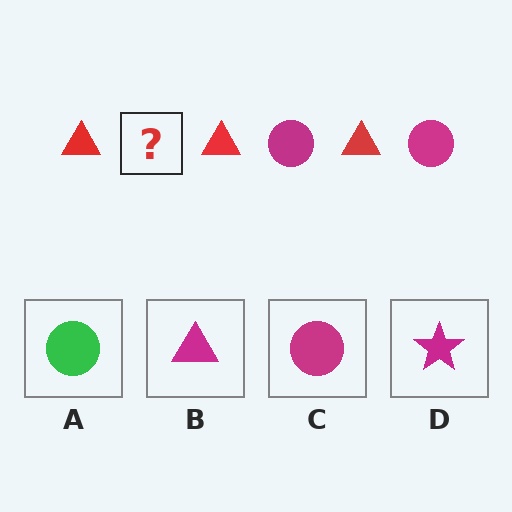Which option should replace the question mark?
Option C.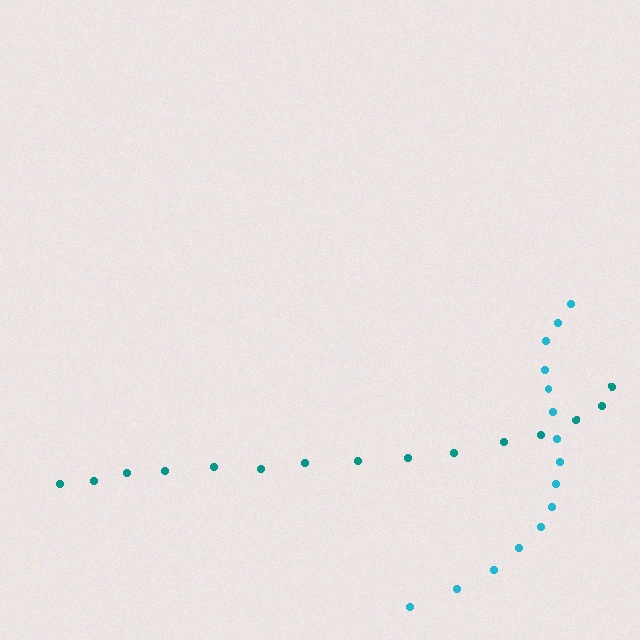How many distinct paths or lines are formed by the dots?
There are 2 distinct paths.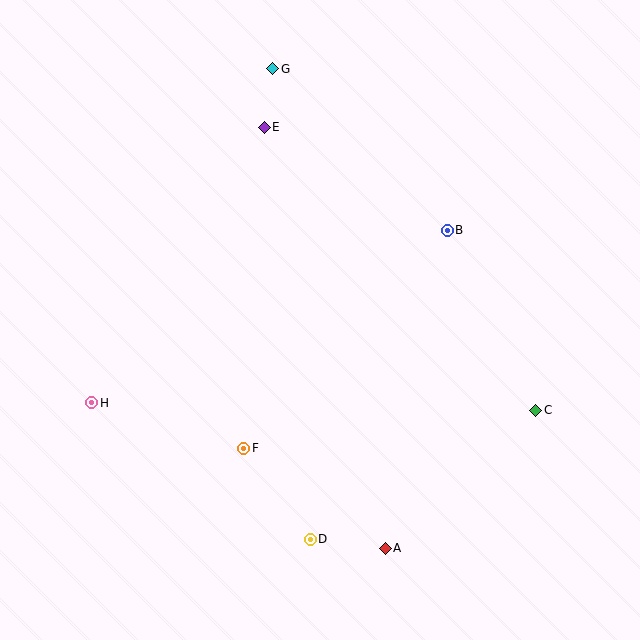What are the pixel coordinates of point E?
Point E is at (264, 127).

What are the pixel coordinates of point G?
Point G is at (273, 69).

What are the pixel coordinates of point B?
Point B is at (447, 230).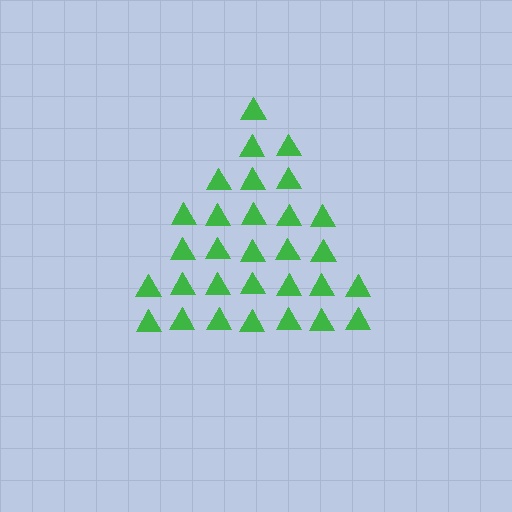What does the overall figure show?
The overall figure shows a triangle.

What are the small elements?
The small elements are triangles.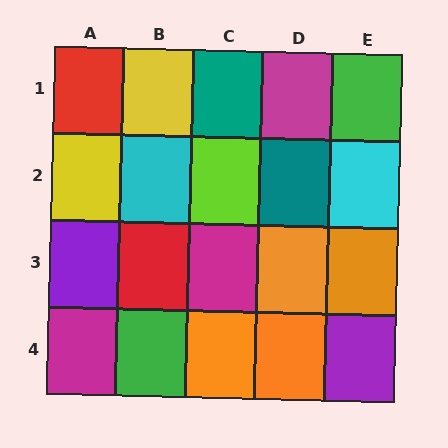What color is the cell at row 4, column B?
Green.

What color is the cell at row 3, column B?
Red.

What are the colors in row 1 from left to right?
Red, yellow, teal, magenta, green.